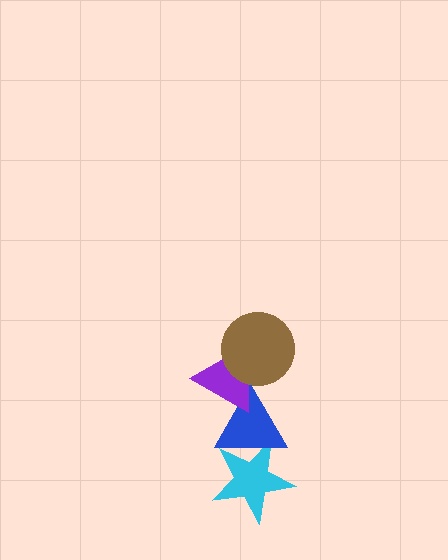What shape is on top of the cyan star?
The blue triangle is on top of the cyan star.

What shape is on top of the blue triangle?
The purple triangle is on top of the blue triangle.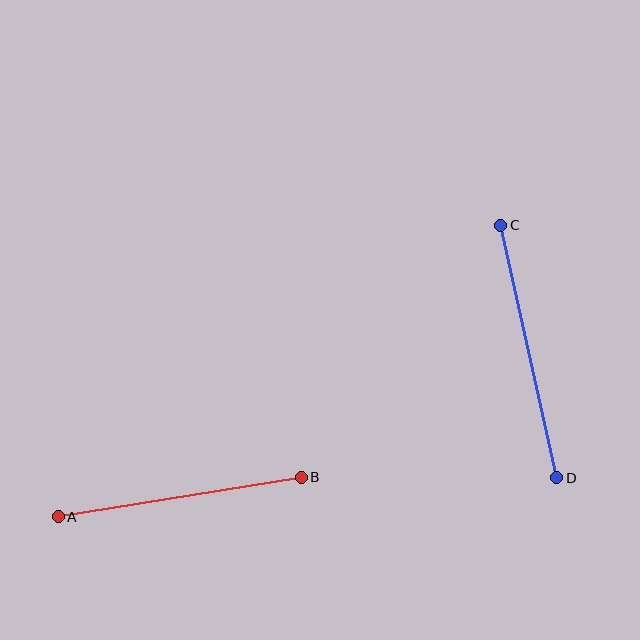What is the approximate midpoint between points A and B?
The midpoint is at approximately (180, 497) pixels.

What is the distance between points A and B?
The distance is approximately 246 pixels.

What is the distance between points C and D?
The distance is approximately 258 pixels.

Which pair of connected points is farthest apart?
Points C and D are farthest apart.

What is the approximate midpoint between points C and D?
The midpoint is at approximately (529, 351) pixels.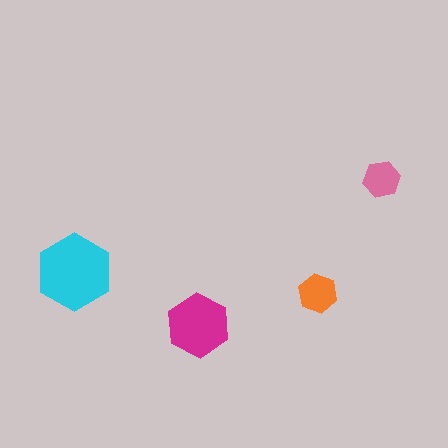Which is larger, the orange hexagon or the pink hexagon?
The orange one.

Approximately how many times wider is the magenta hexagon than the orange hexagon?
About 1.5 times wider.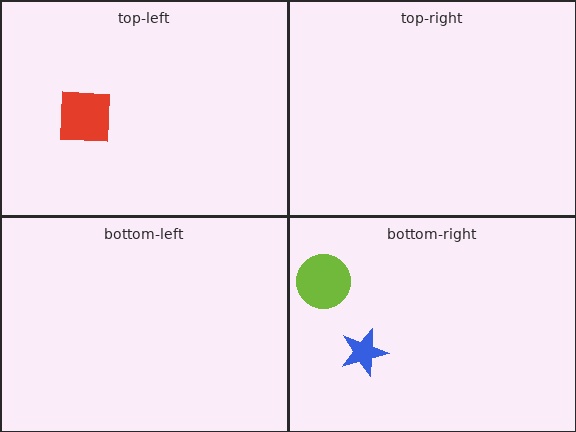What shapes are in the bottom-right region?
The blue star, the lime circle.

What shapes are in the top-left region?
The red square.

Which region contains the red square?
The top-left region.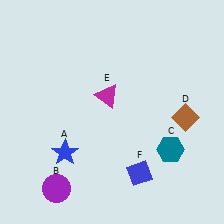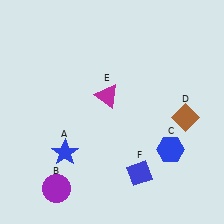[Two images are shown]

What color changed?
The hexagon (C) changed from teal in Image 1 to blue in Image 2.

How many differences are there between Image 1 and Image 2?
There is 1 difference between the two images.